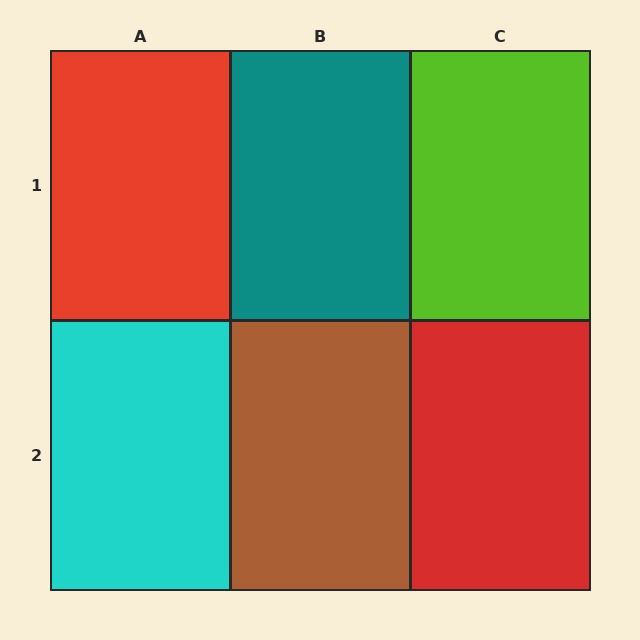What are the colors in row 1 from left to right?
Red, teal, lime.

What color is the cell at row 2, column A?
Cyan.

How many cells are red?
2 cells are red.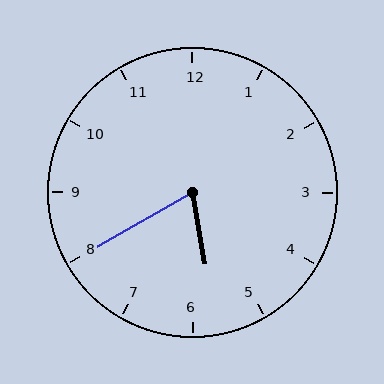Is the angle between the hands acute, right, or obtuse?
It is acute.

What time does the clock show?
5:40.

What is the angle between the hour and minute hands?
Approximately 70 degrees.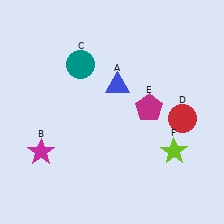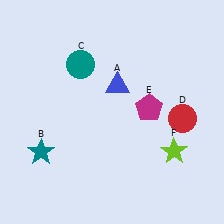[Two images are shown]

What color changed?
The star (B) changed from magenta in Image 1 to teal in Image 2.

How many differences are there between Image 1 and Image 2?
There is 1 difference between the two images.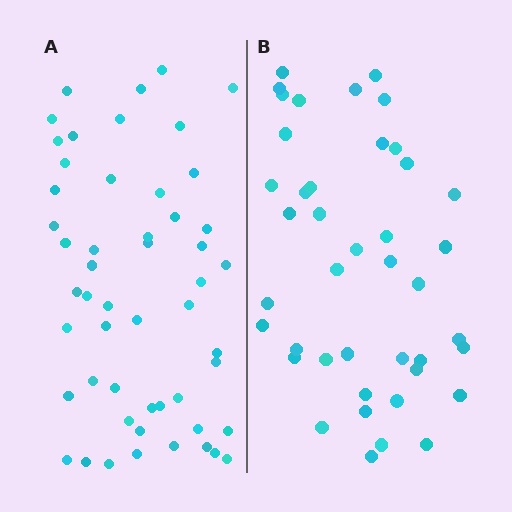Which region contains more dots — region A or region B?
Region A (the left region) has more dots.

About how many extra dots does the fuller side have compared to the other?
Region A has roughly 10 or so more dots than region B.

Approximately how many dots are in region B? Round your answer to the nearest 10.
About 40 dots. (The exact count is 42, which rounds to 40.)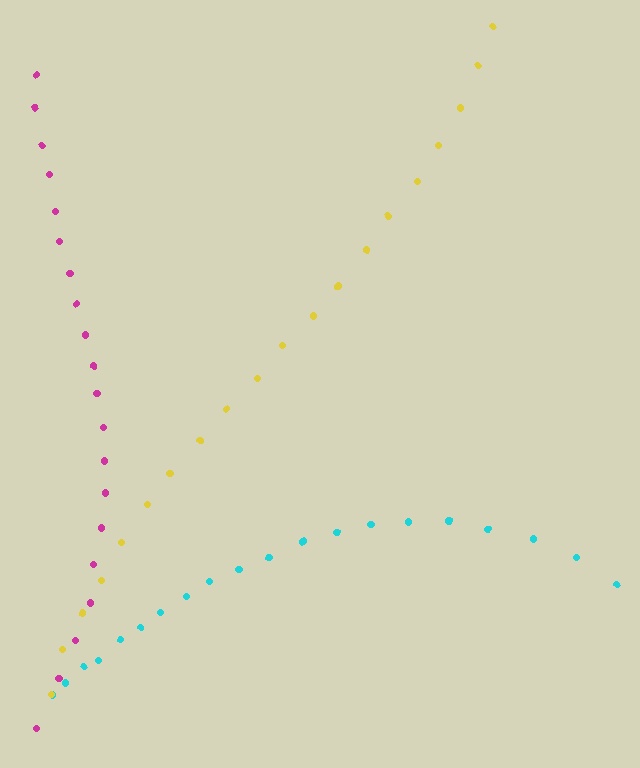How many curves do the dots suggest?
There are 3 distinct paths.